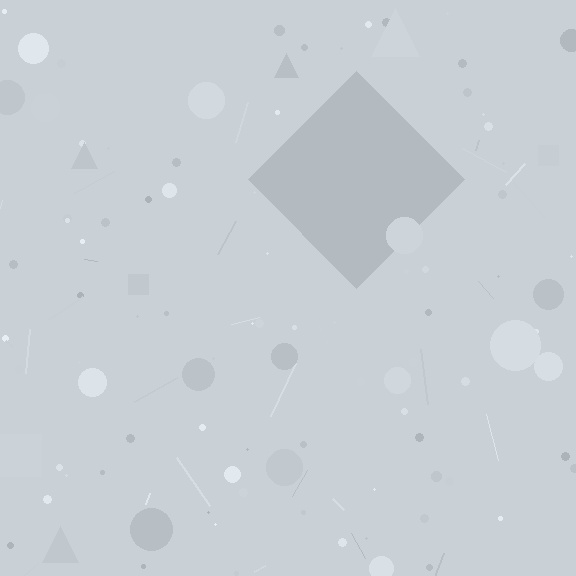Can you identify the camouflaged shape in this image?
The camouflaged shape is a diamond.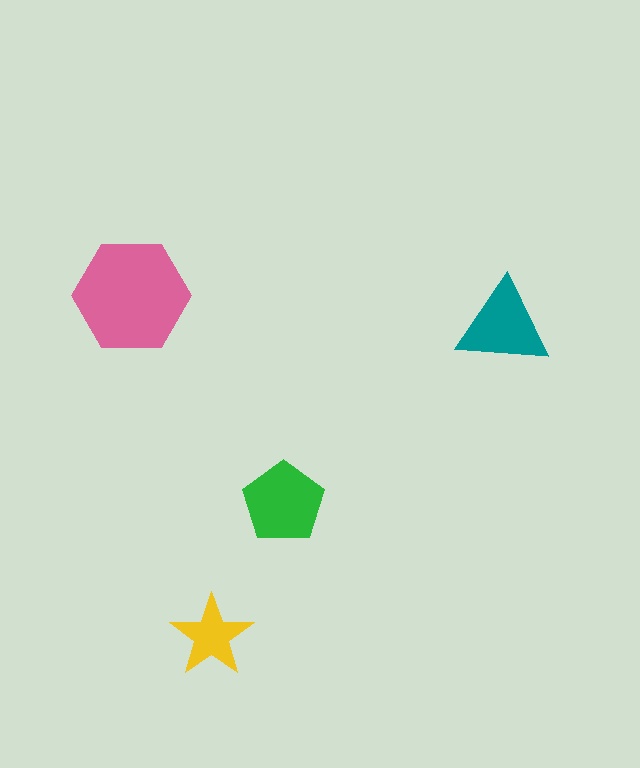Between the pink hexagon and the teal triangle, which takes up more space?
The pink hexagon.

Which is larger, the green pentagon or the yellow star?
The green pentagon.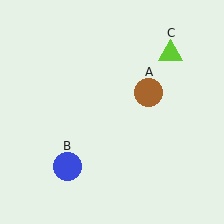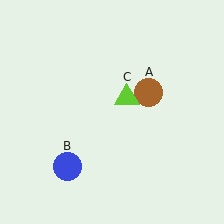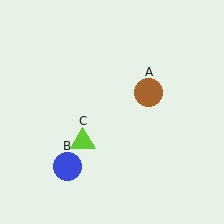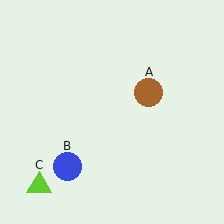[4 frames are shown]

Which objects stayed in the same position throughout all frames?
Brown circle (object A) and blue circle (object B) remained stationary.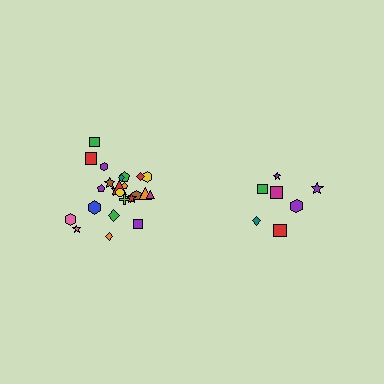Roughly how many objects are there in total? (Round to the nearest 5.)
Roughly 30 objects in total.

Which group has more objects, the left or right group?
The left group.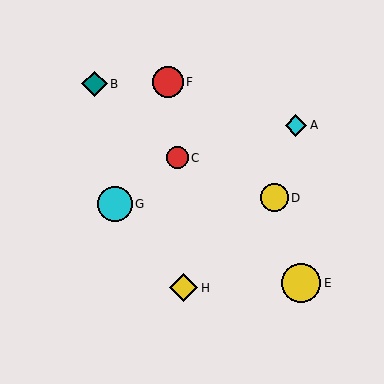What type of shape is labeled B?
Shape B is a teal diamond.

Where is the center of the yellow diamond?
The center of the yellow diamond is at (184, 288).